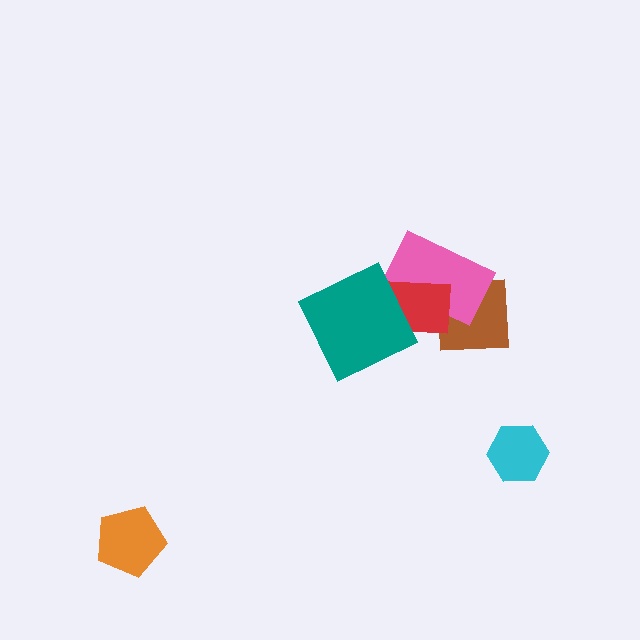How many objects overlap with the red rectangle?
3 objects overlap with the red rectangle.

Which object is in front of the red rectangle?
The teal square is in front of the red rectangle.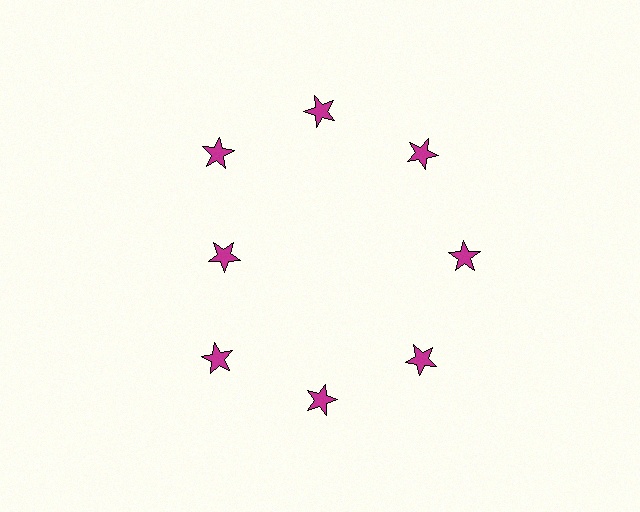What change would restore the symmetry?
The symmetry would be restored by moving it outward, back onto the ring so that all 8 stars sit at equal angles and equal distance from the center.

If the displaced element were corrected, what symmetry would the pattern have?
It would have 8-fold rotational symmetry — the pattern would map onto itself every 45 degrees.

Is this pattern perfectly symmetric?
No. The 8 magenta stars are arranged in a ring, but one element near the 9 o'clock position is pulled inward toward the center, breaking the 8-fold rotational symmetry.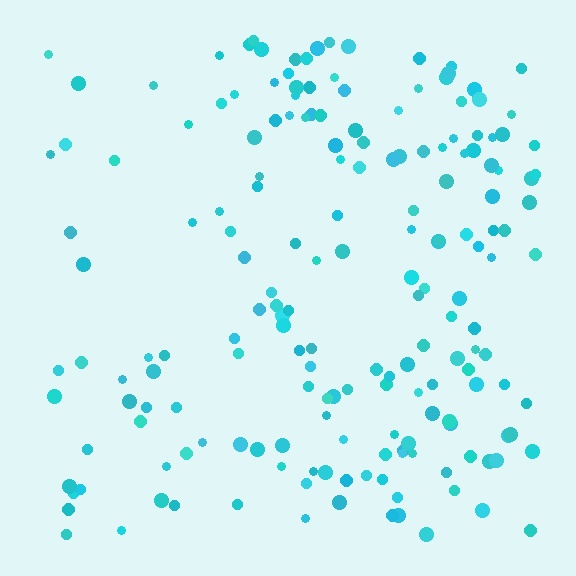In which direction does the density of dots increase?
From left to right, with the right side densest.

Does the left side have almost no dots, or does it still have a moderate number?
Still a moderate number, just noticeably fewer than the right.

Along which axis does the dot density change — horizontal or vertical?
Horizontal.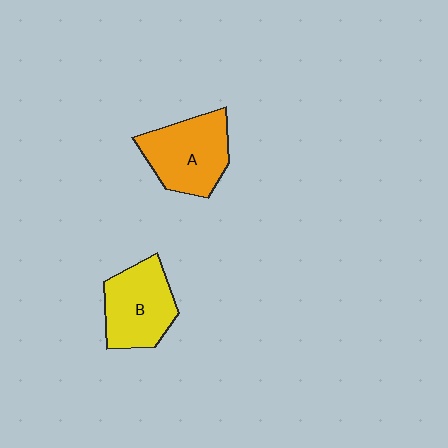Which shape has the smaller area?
Shape B (yellow).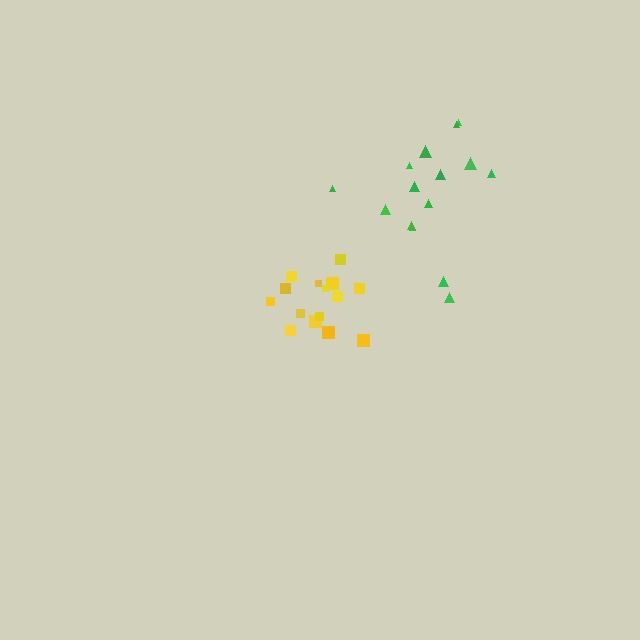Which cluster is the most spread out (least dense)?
Green.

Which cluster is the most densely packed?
Yellow.